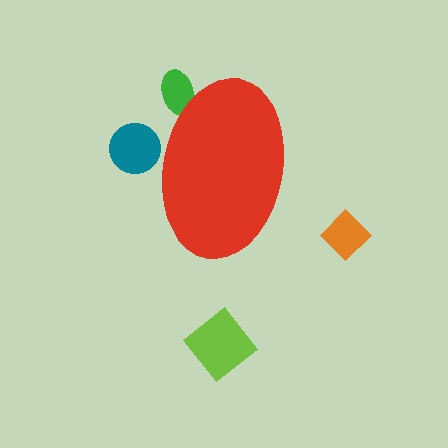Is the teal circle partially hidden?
Yes, the teal circle is partially hidden behind the red ellipse.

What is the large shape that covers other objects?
A red ellipse.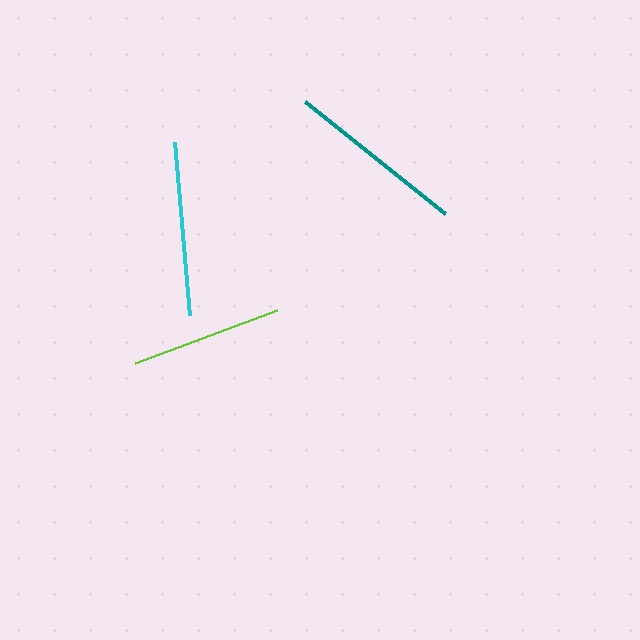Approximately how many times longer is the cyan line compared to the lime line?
The cyan line is approximately 1.1 times the length of the lime line.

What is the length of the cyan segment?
The cyan segment is approximately 174 pixels long.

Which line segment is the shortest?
The lime line is the shortest at approximately 152 pixels.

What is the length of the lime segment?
The lime segment is approximately 152 pixels long.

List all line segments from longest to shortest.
From longest to shortest: teal, cyan, lime.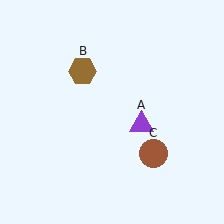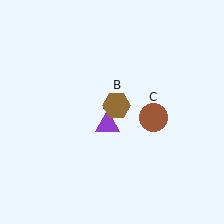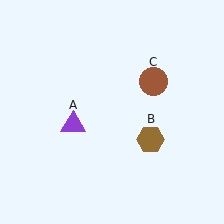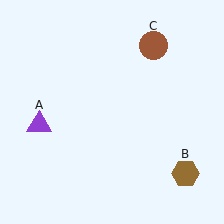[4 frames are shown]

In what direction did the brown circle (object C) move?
The brown circle (object C) moved up.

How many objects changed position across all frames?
3 objects changed position: purple triangle (object A), brown hexagon (object B), brown circle (object C).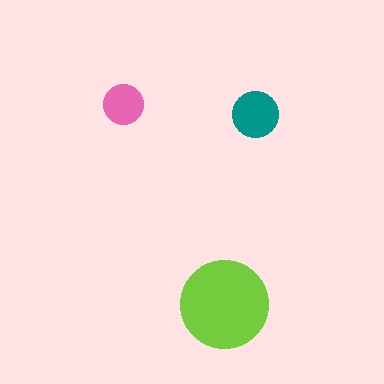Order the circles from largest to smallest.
the lime one, the teal one, the pink one.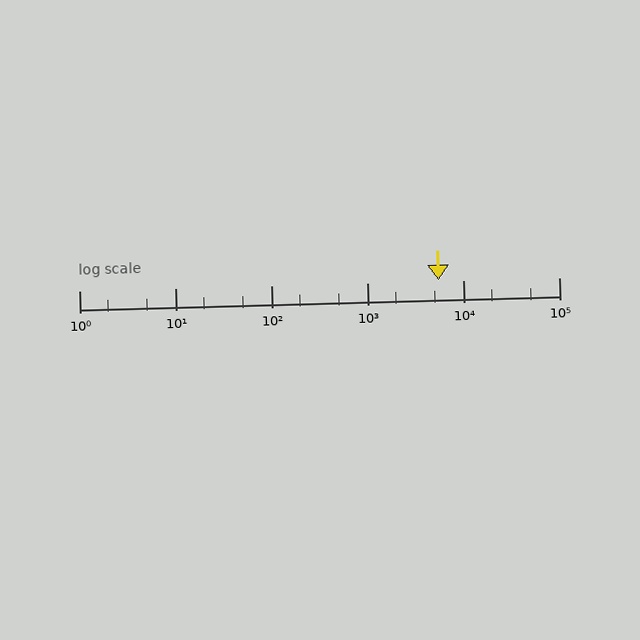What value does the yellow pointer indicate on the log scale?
The pointer indicates approximately 5500.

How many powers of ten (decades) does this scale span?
The scale spans 5 decades, from 1 to 100000.